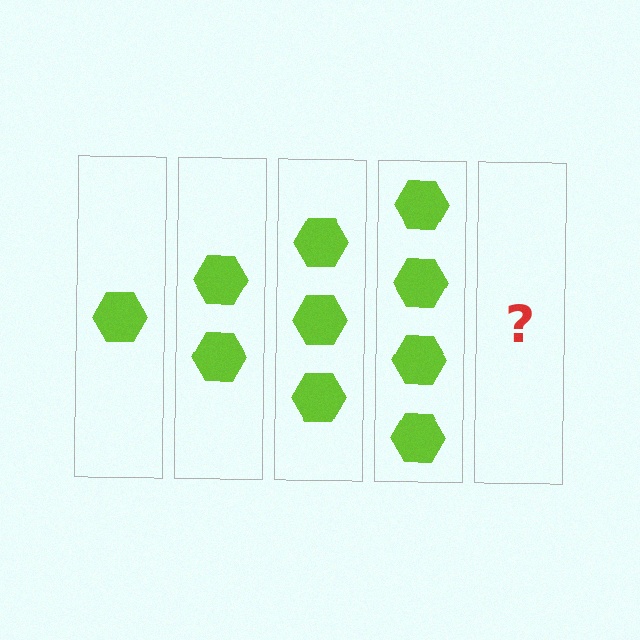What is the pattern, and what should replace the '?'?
The pattern is that each step adds one more hexagon. The '?' should be 5 hexagons.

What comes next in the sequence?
The next element should be 5 hexagons.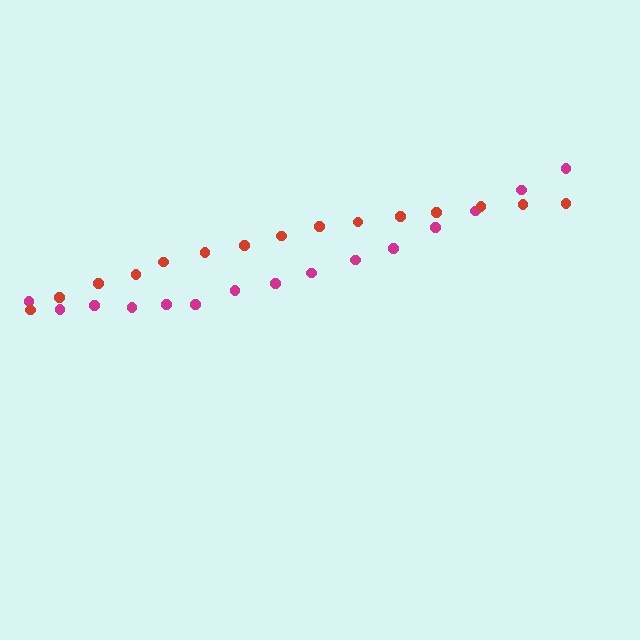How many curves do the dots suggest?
There are 2 distinct paths.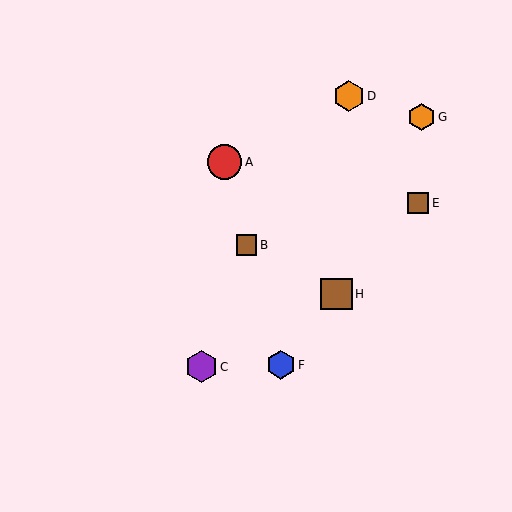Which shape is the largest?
The red circle (labeled A) is the largest.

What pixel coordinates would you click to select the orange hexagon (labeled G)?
Click at (422, 117) to select the orange hexagon G.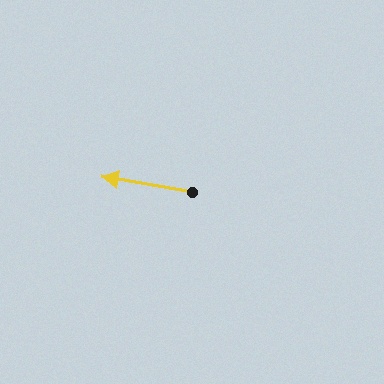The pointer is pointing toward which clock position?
Roughly 9 o'clock.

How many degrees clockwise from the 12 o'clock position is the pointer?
Approximately 280 degrees.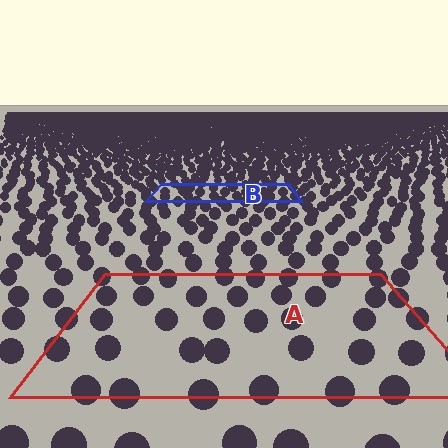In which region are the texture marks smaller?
The texture marks are smaller in region B, because it is farther away.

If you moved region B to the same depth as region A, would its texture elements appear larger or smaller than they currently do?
They would appear larger. At a closer depth, the same texture elements are projected at a bigger on-screen size.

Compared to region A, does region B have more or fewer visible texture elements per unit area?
Region B has more texture elements per unit area — they are packed more densely because it is farther away.